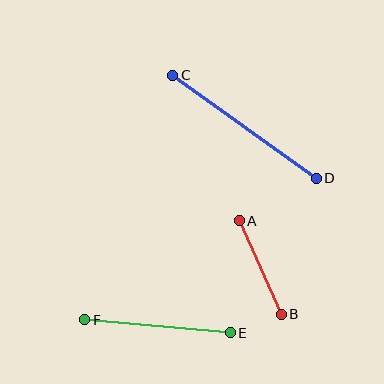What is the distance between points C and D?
The distance is approximately 177 pixels.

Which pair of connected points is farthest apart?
Points C and D are farthest apart.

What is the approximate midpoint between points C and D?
The midpoint is at approximately (245, 127) pixels.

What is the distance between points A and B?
The distance is approximately 103 pixels.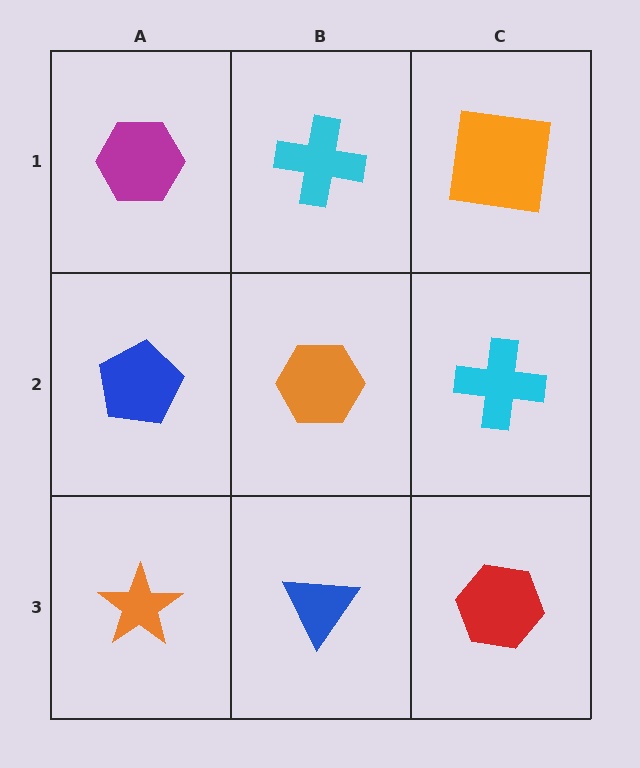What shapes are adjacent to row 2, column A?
A magenta hexagon (row 1, column A), an orange star (row 3, column A), an orange hexagon (row 2, column B).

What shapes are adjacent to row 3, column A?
A blue pentagon (row 2, column A), a blue triangle (row 3, column B).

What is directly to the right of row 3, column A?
A blue triangle.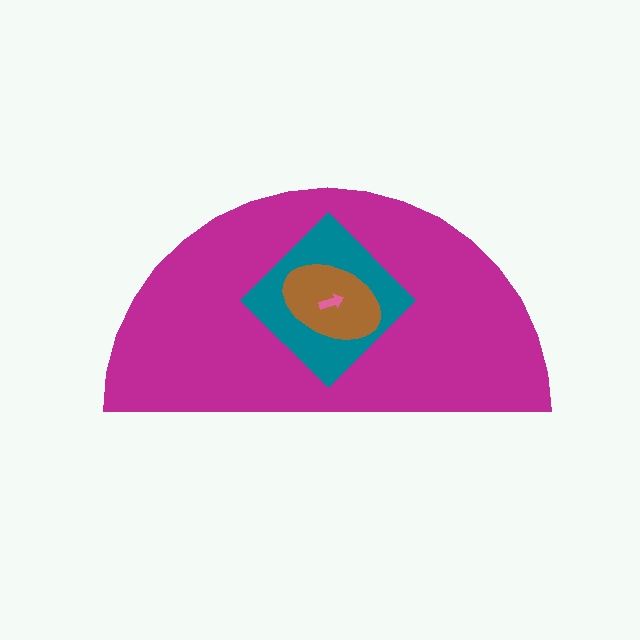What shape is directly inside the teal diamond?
The brown ellipse.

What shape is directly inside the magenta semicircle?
The teal diamond.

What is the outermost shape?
The magenta semicircle.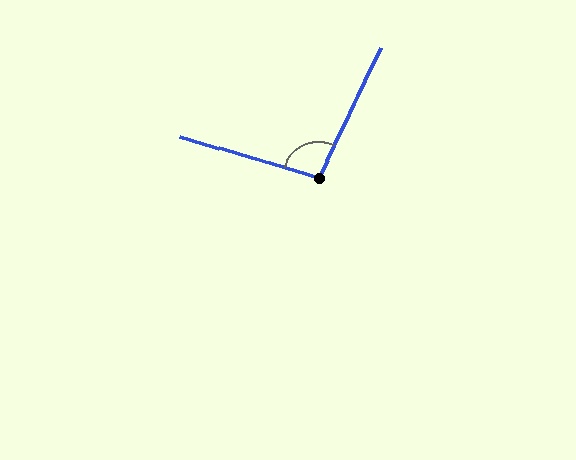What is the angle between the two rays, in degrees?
Approximately 99 degrees.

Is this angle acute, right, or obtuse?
It is obtuse.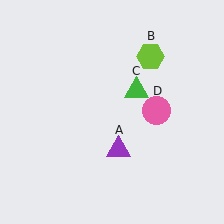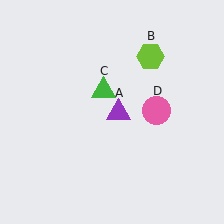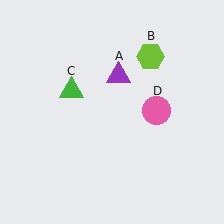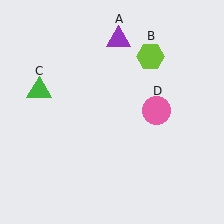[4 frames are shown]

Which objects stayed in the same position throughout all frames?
Lime hexagon (object B) and pink circle (object D) remained stationary.